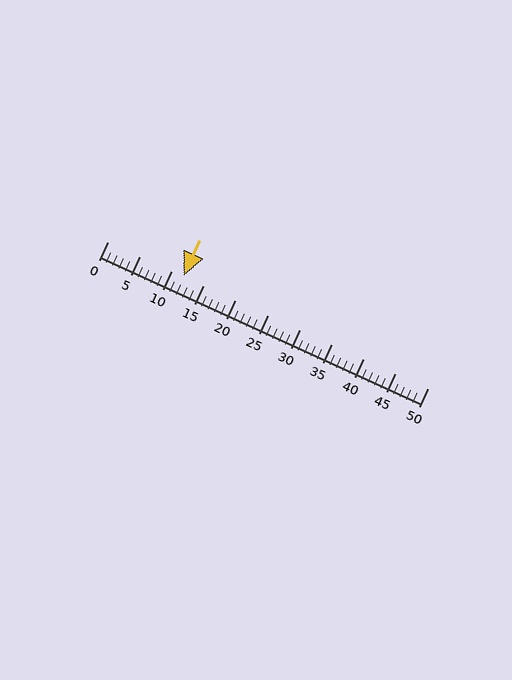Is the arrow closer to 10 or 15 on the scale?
The arrow is closer to 10.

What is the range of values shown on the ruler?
The ruler shows values from 0 to 50.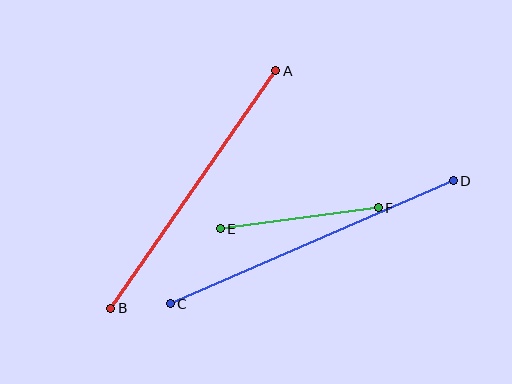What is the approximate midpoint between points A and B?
The midpoint is at approximately (193, 189) pixels.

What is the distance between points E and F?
The distance is approximately 159 pixels.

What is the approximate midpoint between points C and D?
The midpoint is at approximately (312, 242) pixels.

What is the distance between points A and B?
The distance is approximately 289 pixels.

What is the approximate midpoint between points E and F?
The midpoint is at approximately (299, 218) pixels.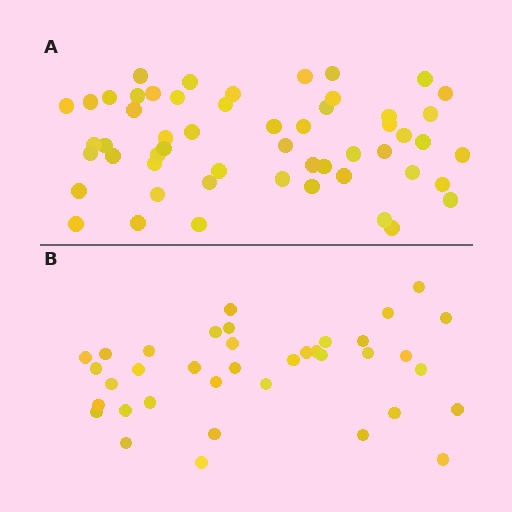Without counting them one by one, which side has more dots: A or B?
Region A (the top region) has more dots.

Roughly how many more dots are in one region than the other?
Region A has approximately 15 more dots than region B.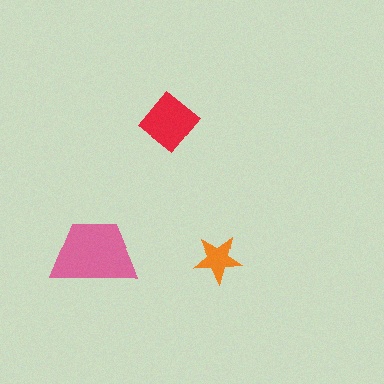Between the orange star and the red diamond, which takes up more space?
The red diamond.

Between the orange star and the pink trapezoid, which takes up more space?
The pink trapezoid.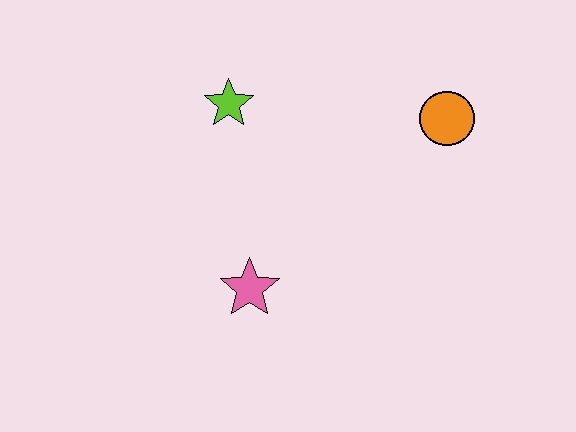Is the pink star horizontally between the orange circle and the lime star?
Yes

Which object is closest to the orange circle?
The lime star is closest to the orange circle.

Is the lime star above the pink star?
Yes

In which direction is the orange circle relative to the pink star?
The orange circle is to the right of the pink star.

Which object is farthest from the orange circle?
The pink star is farthest from the orange circle.